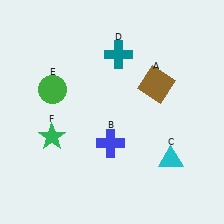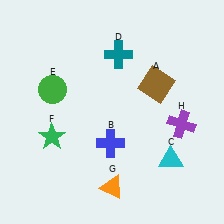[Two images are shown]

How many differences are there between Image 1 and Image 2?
There are 2 differences between the two images.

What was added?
An orange triangle (G), a purple cross (H) were added in Image 2.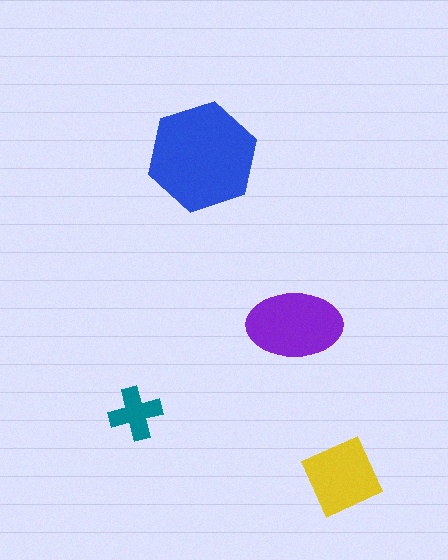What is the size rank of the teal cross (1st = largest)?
4th.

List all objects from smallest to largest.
The teal cross, the yellow diamond, the purple ellipse, the blue hexagon.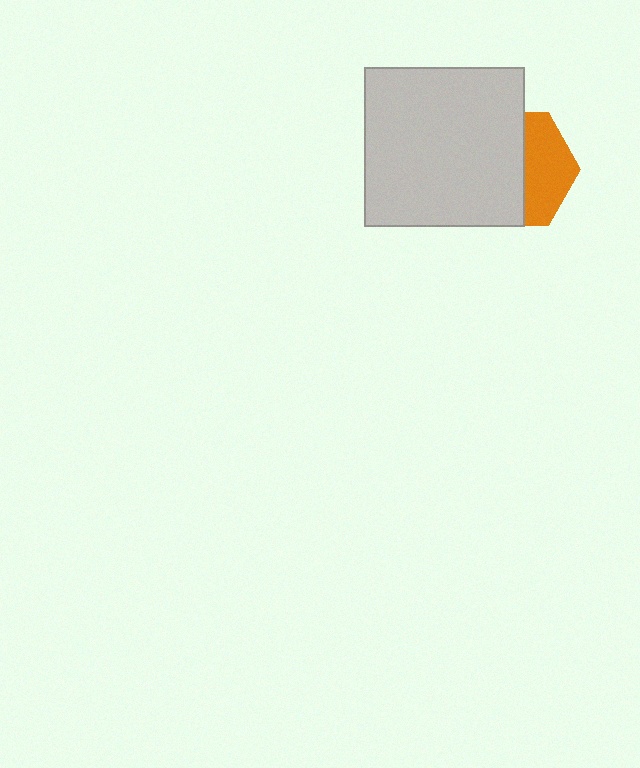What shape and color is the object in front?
The object in front is a light gray square.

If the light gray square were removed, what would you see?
You would see the complete orange hexagon.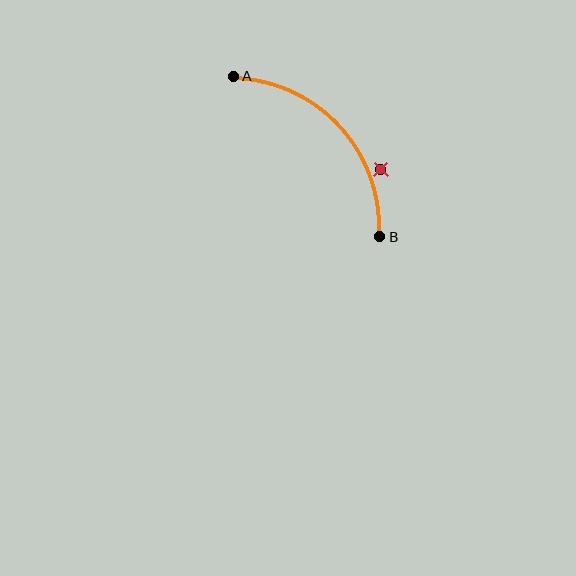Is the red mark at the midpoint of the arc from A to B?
No — the red mark does not lie on the arc at all. It sits slightly outside the curve.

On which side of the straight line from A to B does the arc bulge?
The arc bulges above and to the right of the straight line connecting A and B.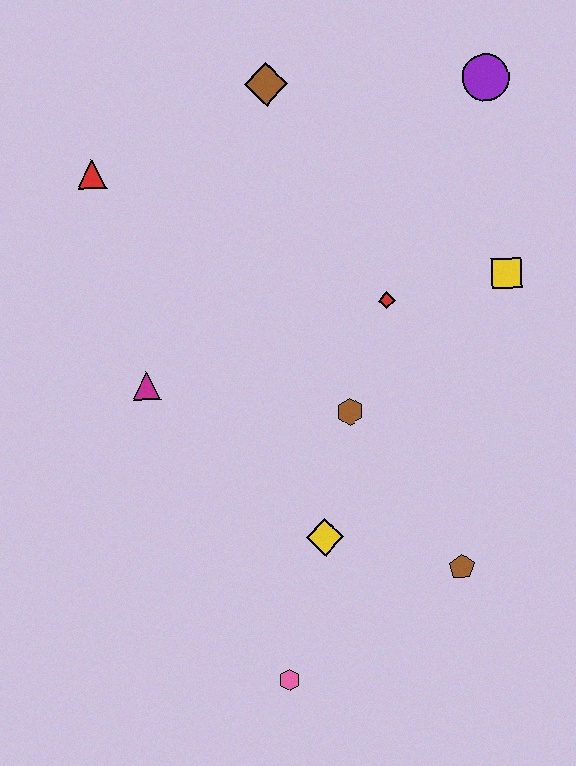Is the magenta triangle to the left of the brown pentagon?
Yes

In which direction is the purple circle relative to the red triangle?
The purple circle is to the right of the red triangle.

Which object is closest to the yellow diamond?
The brown hexagon is closest to the yellow diamond.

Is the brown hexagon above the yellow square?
No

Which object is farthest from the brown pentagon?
The red triangle is farthest from the brown pentagon.